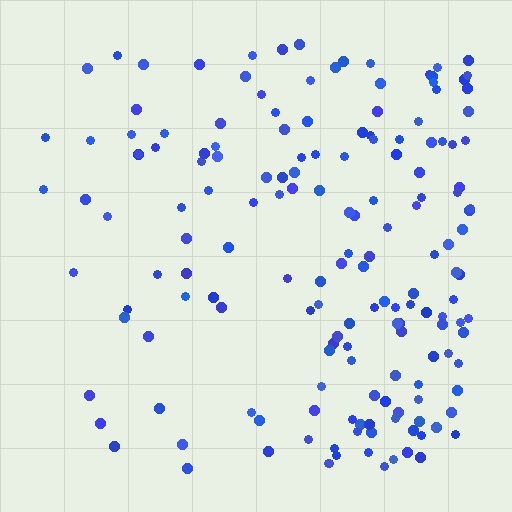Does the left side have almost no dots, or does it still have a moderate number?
Still a moderate number, just noticeably fewer than the right.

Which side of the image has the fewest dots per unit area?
The left.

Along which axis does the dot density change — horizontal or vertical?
Horizontal.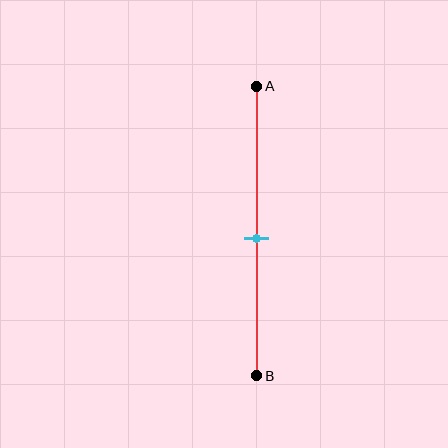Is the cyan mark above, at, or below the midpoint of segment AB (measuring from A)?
The cyan mark is approximately at the midpoint of segment AB.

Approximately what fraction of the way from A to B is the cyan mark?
The cyan mark is approximately 55% of the way from A to B.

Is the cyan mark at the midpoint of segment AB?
Yes, the mark is approximately at the midpoint.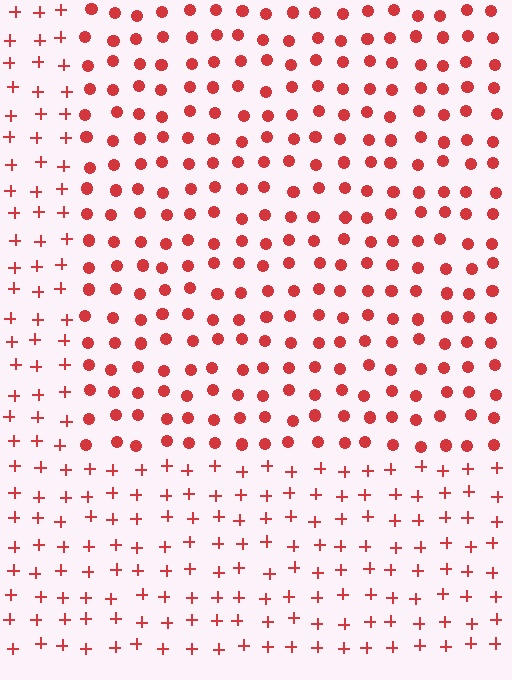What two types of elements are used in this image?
The image uses circles inside the rectangle region and plus signs outside it.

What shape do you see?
I see a rectangle.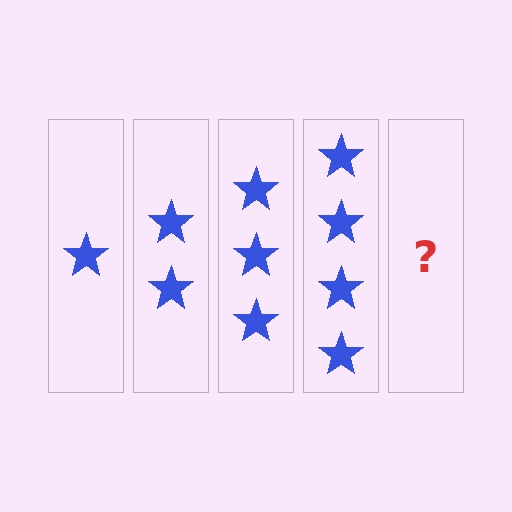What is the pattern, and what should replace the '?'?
The pattern is that each step adds one more star. The '?' should be 5 stars.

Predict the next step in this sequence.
The next step is 5 stars.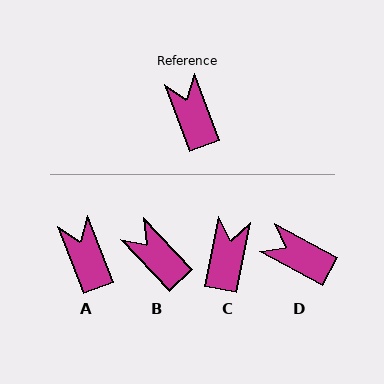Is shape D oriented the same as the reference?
No, it is off by about 41 degrees.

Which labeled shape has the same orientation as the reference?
A.